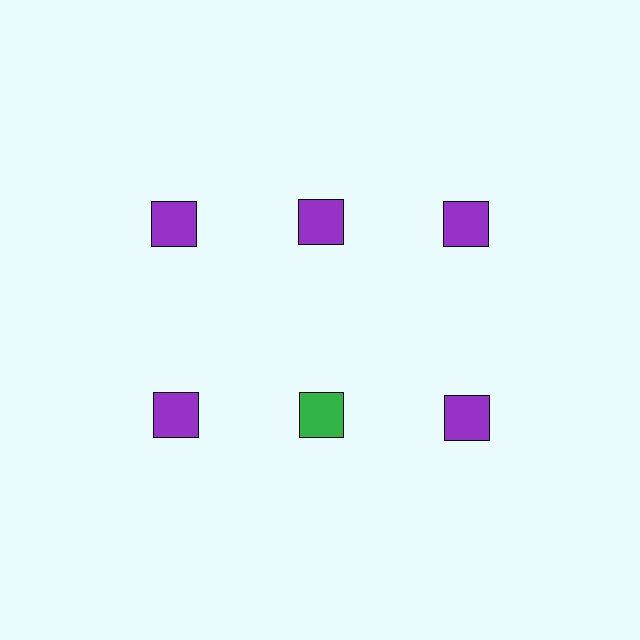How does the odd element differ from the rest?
It has a different color: green instead of purple.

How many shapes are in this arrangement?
There are 6 shapes arranged in a grid pattern.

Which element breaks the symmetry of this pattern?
The green square in the second row, second from left column breaks the symmetry. All other shapes are purple squares.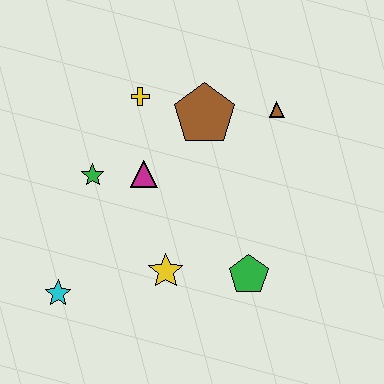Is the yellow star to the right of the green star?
Yes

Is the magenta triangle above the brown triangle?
No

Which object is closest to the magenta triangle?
The green star is closest to the magenta triangle.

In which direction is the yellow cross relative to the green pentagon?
The yellow cross is above the green pentagon.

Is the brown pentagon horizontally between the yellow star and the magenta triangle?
No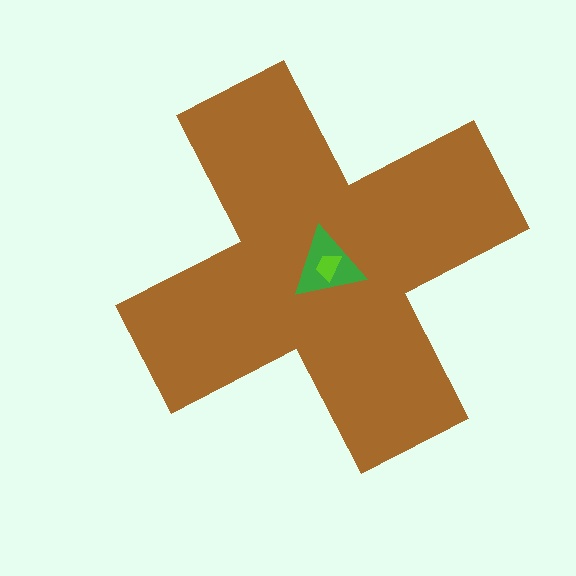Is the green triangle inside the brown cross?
Yes.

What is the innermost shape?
The lime trapezoid.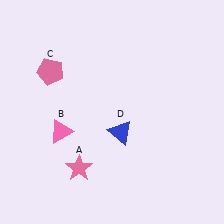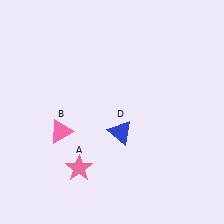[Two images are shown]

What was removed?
The pink pentagon (C) was removed in Image 2.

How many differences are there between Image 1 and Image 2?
There is 1 difference between the two images.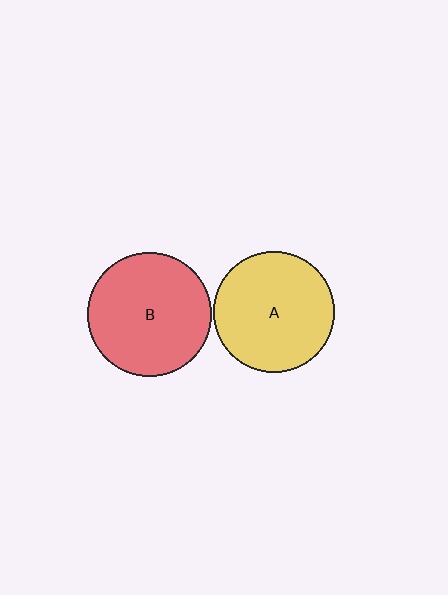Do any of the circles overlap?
No, none of the circles overlap.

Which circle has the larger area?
Circle B (red).